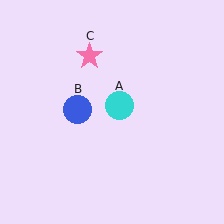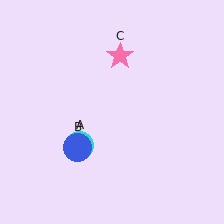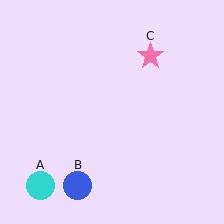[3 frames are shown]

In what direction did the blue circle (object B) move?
The blue circle (object B) moved down.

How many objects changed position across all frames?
3 objects changed position: cyan circle (object A), blue circle (object B), pink star (object C).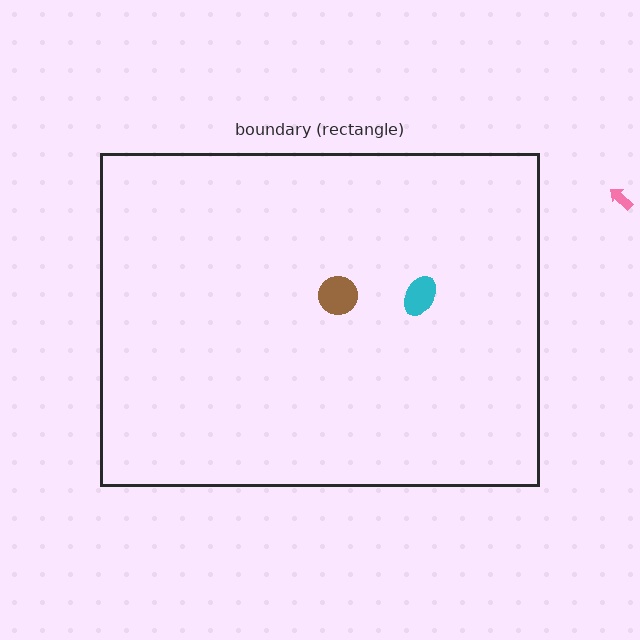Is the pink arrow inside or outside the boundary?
Outside.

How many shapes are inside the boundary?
2 inside, 1 outside.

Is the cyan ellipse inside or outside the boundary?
Inside.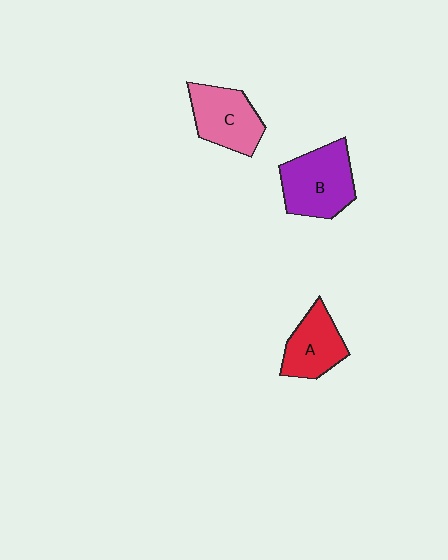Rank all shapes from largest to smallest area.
From largest to smallest: B (purple), C (pink), A (red).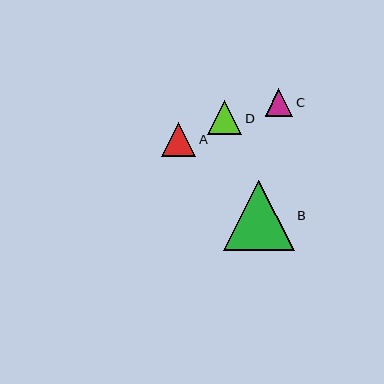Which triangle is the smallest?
Triangle C is the smallest with a size of approximately 28 pixels.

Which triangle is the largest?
Triangle B is the largest with a size of approximately 71 pixels.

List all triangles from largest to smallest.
From largest to smallest: B, D, A, C.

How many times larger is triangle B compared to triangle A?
Triangle B is approximately 2.1 times the size of triangle A.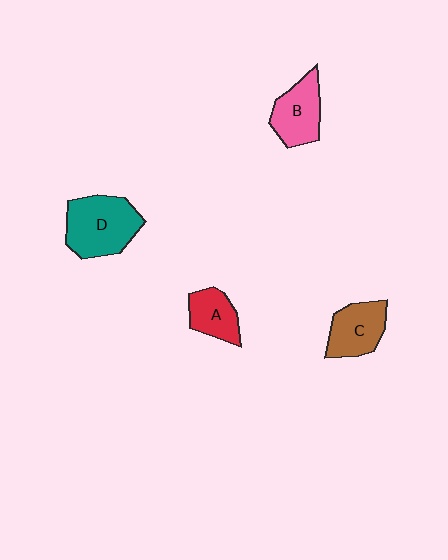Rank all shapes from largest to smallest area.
From largest to smallest: D (teal), B (pink), C (brown), A (red).